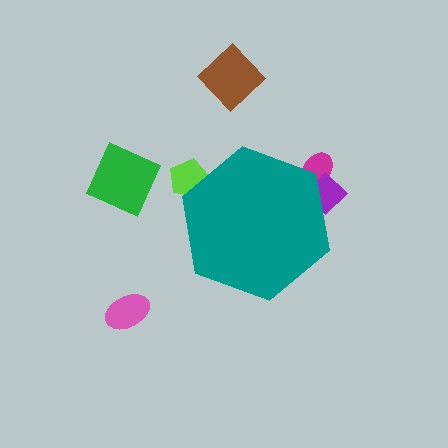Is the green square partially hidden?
No, the green square is fully visible.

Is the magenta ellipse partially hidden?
Yes, the magenta ellipse is partially hidden behind the teal hexagon.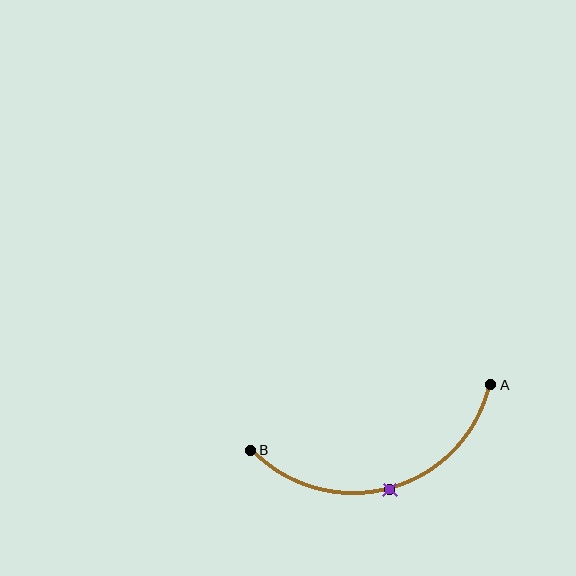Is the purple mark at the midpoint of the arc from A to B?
Yes. The purple mark lies on the arc at equal arc-length from both A and B — it is the arc midpoint.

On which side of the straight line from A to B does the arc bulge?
The arc bulges below the straight line connecting A and B.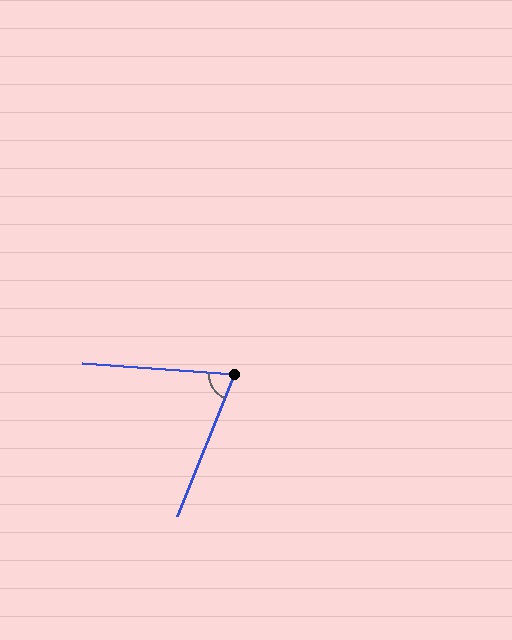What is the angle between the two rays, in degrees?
Approximately 72 degrees.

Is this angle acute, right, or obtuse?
It is acute.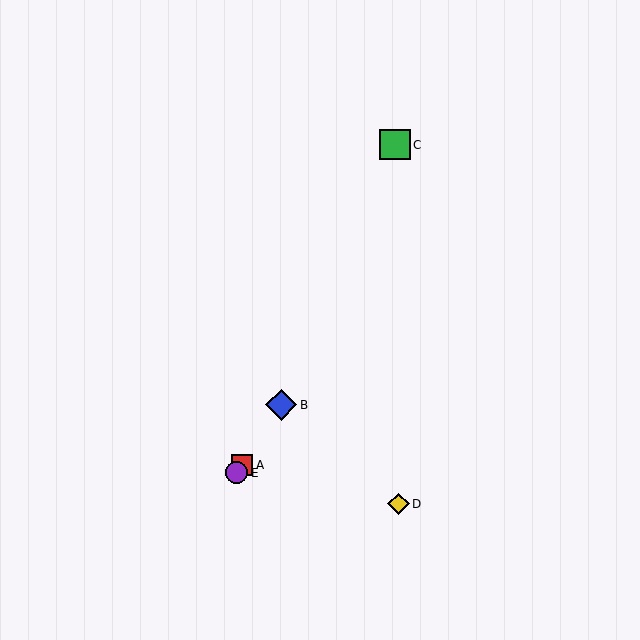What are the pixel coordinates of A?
Object A is at (242, 465).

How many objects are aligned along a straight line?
3 objects (A, B, E) are aligned along a straight line.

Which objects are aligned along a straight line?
Objects A, B, E are aligned along a straight line.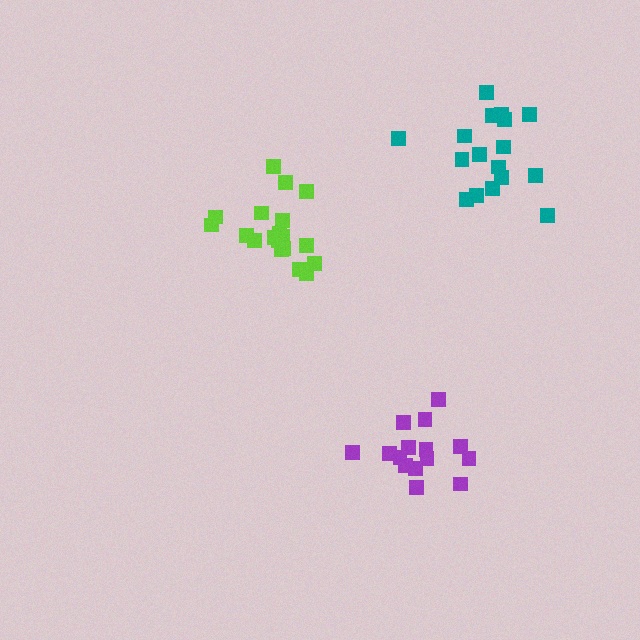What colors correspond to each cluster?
The clusters are colored: purple, lime, teal.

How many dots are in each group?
Group 1: 15 dots, Group 2: 19 dots, Group 3: 17 dots (51 total).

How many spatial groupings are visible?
There are 3 spatial groupings.